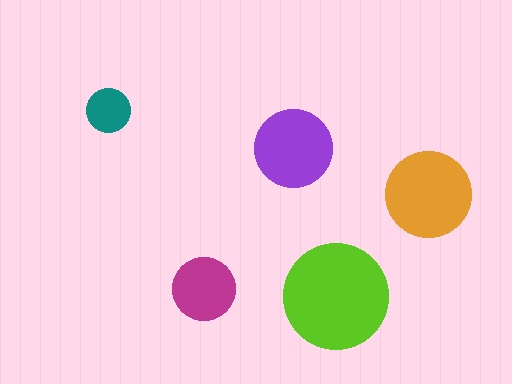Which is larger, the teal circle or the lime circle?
The lime one.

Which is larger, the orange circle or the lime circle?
The lime one.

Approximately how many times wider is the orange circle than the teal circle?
About 2 times wider.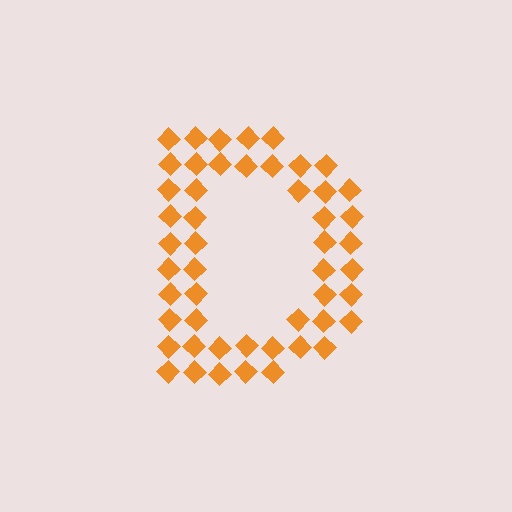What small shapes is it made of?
It is made of small diamonds.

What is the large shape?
The large shape is the letter D.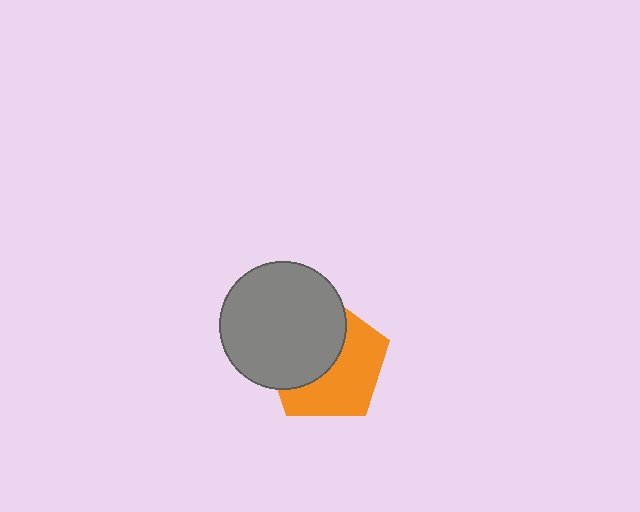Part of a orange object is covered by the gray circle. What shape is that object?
It is a pentagon.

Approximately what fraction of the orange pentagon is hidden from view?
Roughly 49% of the orange pentagon is hidden behind the gray circle.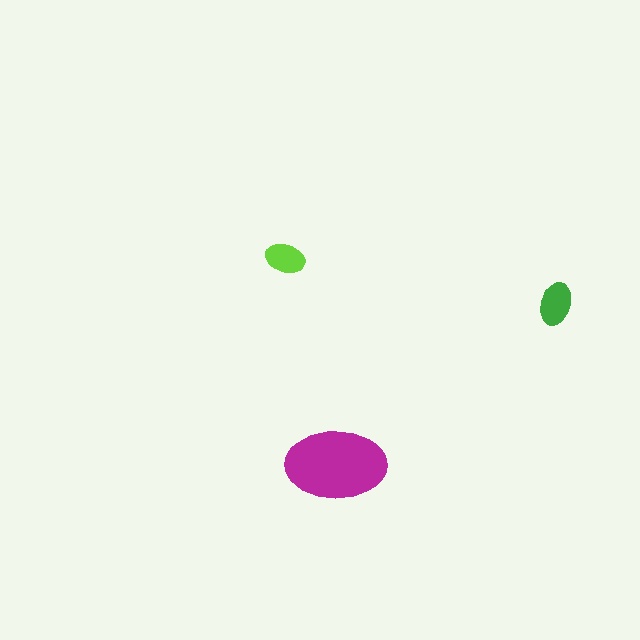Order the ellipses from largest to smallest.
the magenta one, the green one, the lime one.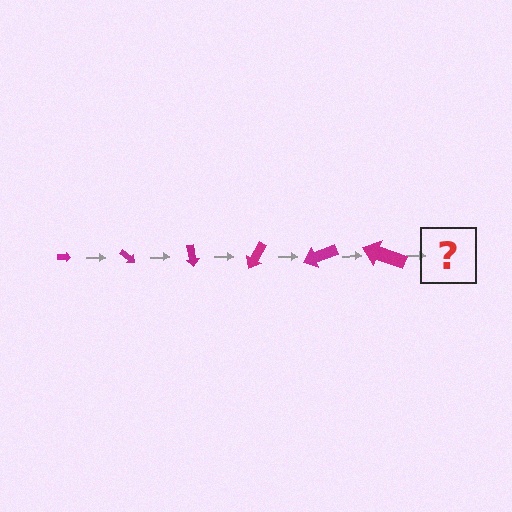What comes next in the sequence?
The next element should be an arrow, larger than the previous one and rotated 240 degrees from the start.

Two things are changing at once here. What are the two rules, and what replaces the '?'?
The two rules are that the arrow grows larger each step and it rotates 40 degrees each step. The '?' should be an arrow, larger than the previous one and rotated 240 degrees from the start.